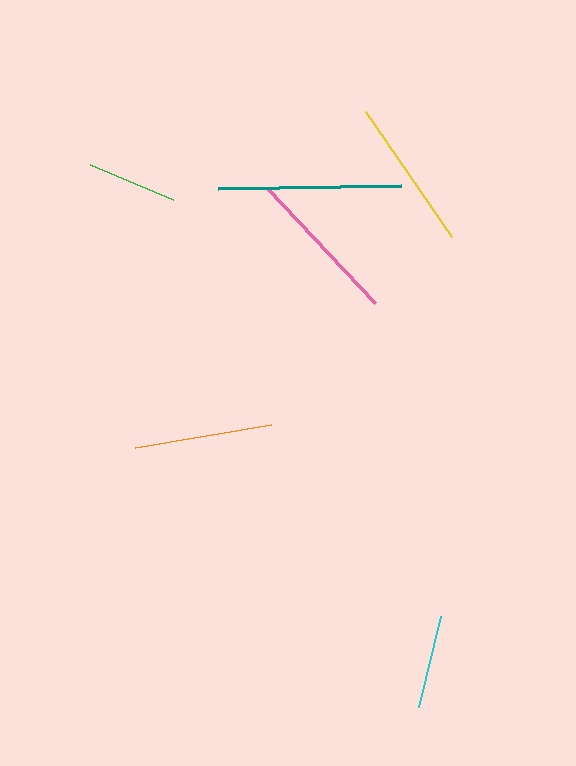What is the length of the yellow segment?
The yellow segment is approximately 152 pixels long.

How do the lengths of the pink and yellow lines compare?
The pink and yellow lines are approximately the same length.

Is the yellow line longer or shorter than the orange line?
The yellow line is longer than the orange line.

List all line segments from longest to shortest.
From longest to shortest: teal, pink, yellow, orange, cyan, green.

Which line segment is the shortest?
The green line is the shortest at approximately 90 pixels.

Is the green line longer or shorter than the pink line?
The pink line is longer than the green line.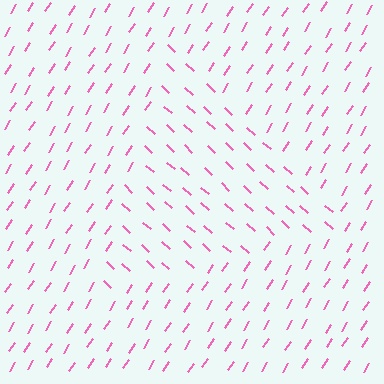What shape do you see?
I see a triangle.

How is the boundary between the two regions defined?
The boundary is defined purely by a change in line orientation (approximately 80 degrees difference). All lines are the same color and thickness.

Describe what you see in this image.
The image is filled with small pink line segments. A triangle region in the image has lines oriented differently from the surrounding lines, creating a visible texture boundary.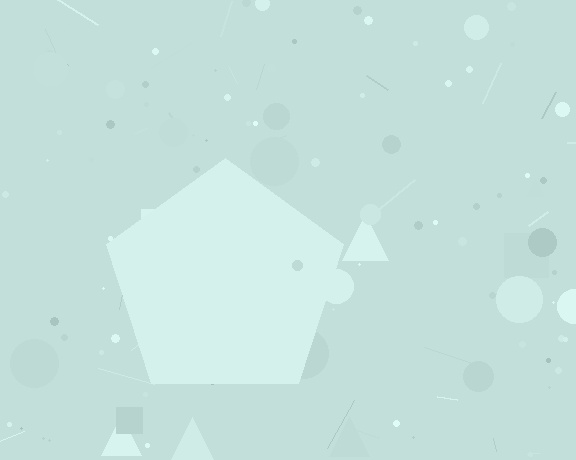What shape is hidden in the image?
A pentagon is hidden in the image.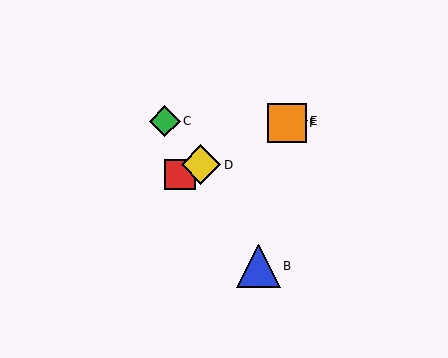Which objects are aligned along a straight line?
Objects A, D, E, F are aligned along a straight line.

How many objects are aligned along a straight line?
4 objects (A, D, E, F) are aligned along a straight line.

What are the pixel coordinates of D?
Object D is at (201, 165).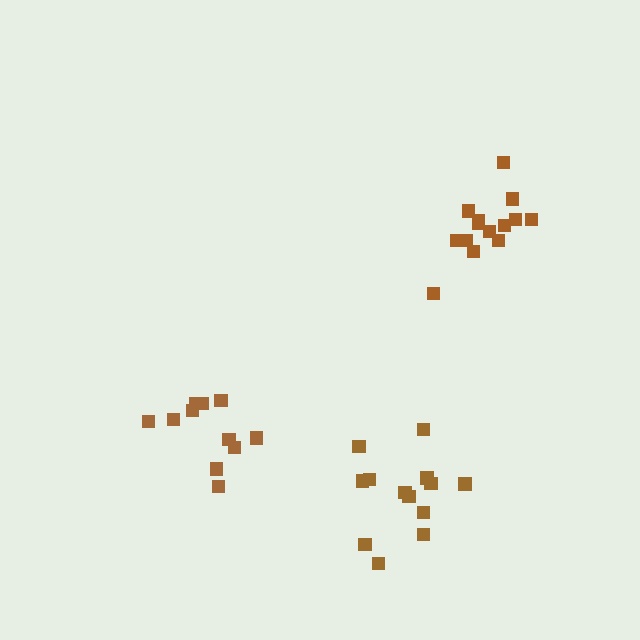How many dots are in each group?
Group 1: 13 dots, Group 2: 11 dots, Group 3: 14 dots (38 total).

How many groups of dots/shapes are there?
There are 3 groups.